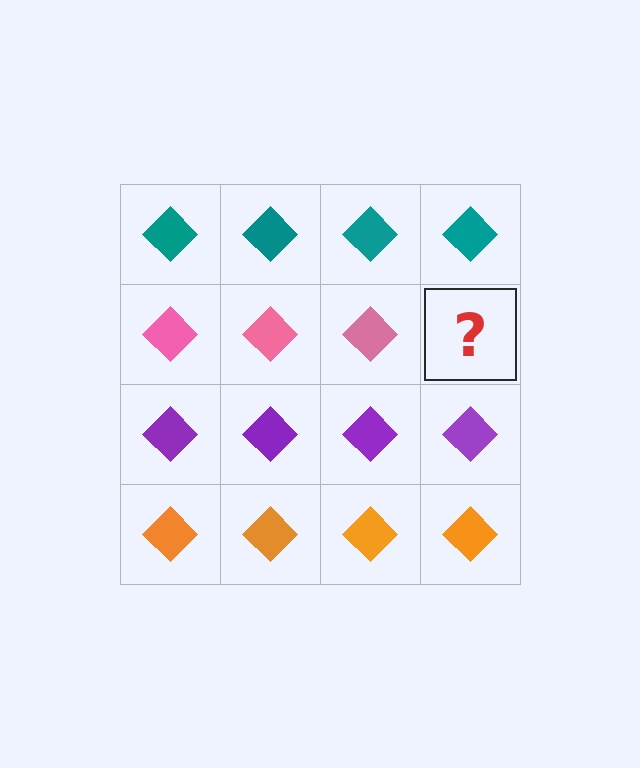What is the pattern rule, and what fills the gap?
The rule is that each row has a consistent color. The gap should be filled with a pink diamond.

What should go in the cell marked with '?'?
The missing cell should contain a pink diamond.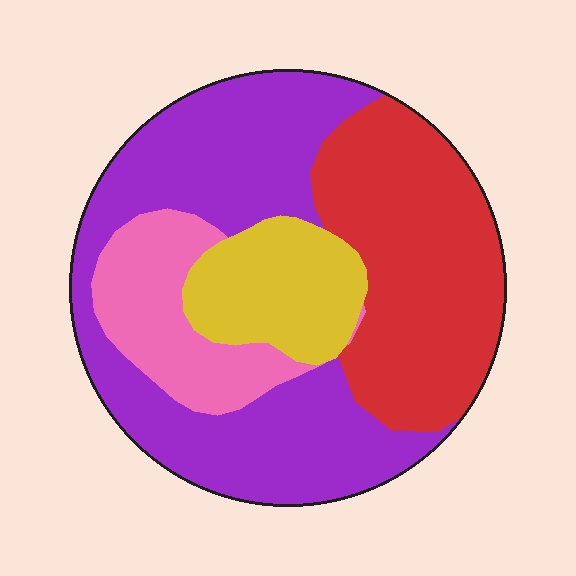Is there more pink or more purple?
Purple.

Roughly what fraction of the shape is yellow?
Yellow covers 13% of the shape.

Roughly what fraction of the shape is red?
Red takes up between a quarter and a half of the shape.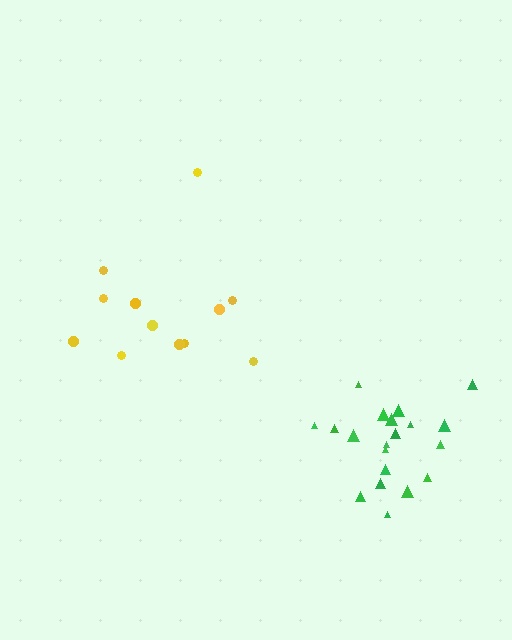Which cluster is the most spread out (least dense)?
Yellow.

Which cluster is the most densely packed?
Green.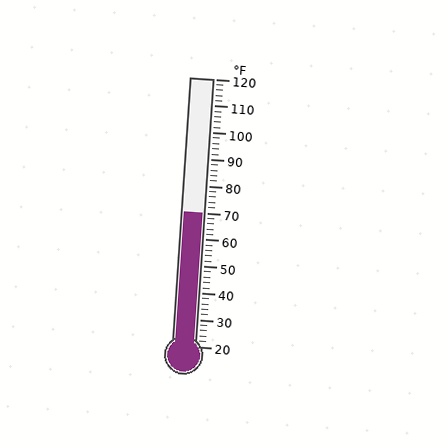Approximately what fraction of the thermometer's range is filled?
The thermometer is filled to approximately 50% of its range.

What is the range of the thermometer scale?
The thermometer scale ranges from 20°F to 120°F.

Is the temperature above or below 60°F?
The temperature is above 60°F.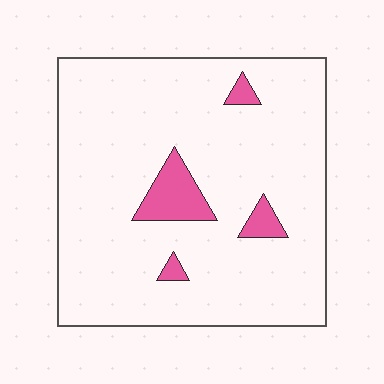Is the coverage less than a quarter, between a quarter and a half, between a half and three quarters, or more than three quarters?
Less than a quarter.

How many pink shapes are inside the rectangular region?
4.